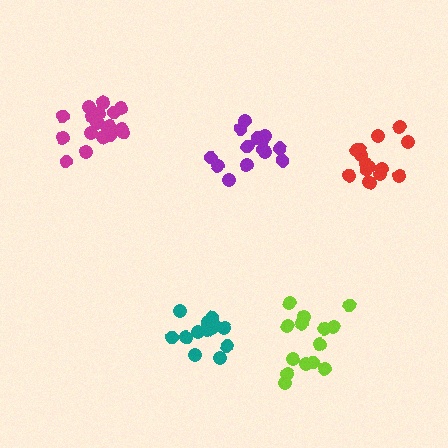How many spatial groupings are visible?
There are 5 spatial groupings.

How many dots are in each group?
Group 1: 13 dots, Group 2: 15 dots, Group 3: 14 dots, Group 4: 14 dots, Group 5: 18 dots (74 total).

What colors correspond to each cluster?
The clusters are colored: teal, red, lime, purple, magenta.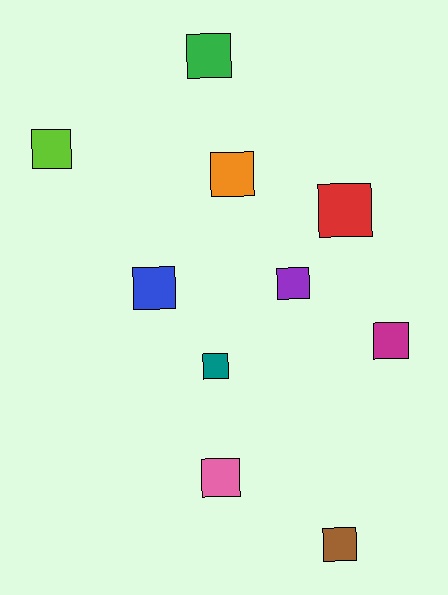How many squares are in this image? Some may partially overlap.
There are 10 squares.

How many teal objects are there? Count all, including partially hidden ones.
There is 1 teal object.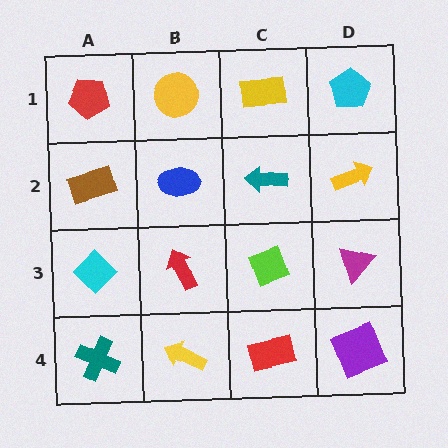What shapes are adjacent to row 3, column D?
A yellow arrow (row 2, column D), a purple square (row 4, column D), a lime diamond (row 3, column C).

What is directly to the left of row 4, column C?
A yellow arrow.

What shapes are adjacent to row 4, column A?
A cyan diamond (row 3, column A), a yellow arrow (row 4, column B).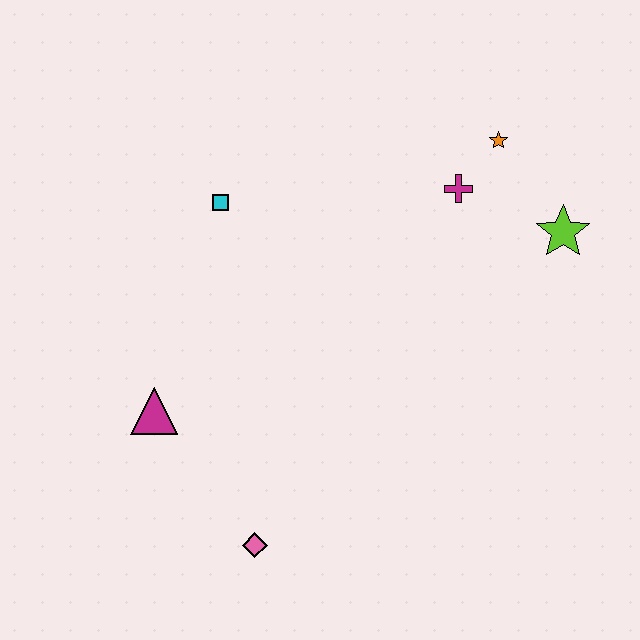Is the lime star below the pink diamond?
No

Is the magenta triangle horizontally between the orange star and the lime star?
No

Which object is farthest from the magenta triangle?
The lime star is farthest from the magenta triangle.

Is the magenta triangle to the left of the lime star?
Yes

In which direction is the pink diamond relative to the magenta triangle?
The pink diamond is below the magenta triangle.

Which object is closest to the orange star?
The magenta cross is closest to the orange star.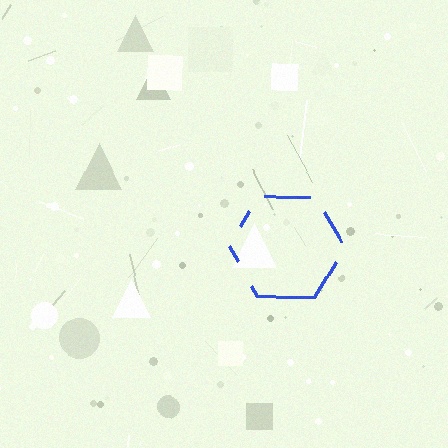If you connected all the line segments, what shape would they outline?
They would outline a hexagon.